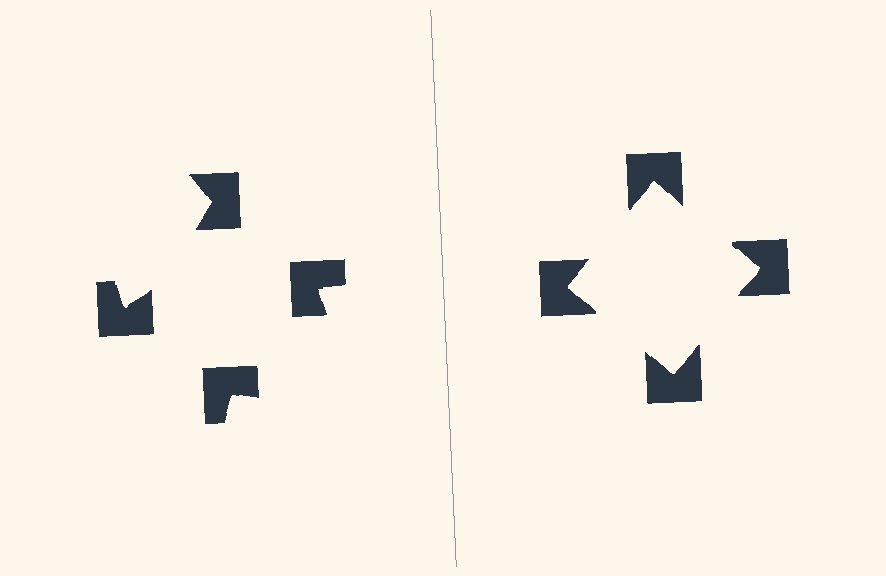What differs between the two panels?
The notched squares are positioned identically on both sides; only the wedge orientations differ. On the right they align to a square; on the left they are misaligned.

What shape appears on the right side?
An illusory square.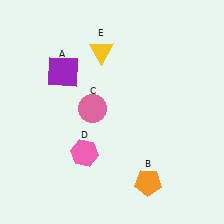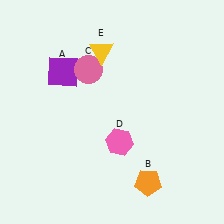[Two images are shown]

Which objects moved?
The objects that moved are: the pink circle (C), the pink hexagon (D).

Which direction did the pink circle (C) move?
The pink circle (C) moved up.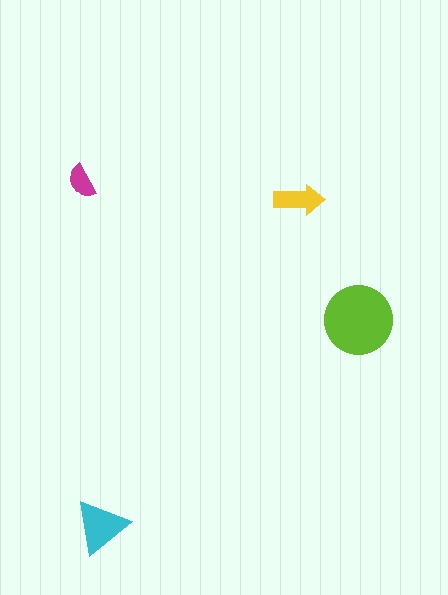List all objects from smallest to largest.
The magenta semicircle, the yellow arrow, the cyan triangle, the lime circle.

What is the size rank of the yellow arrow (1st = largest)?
3rd.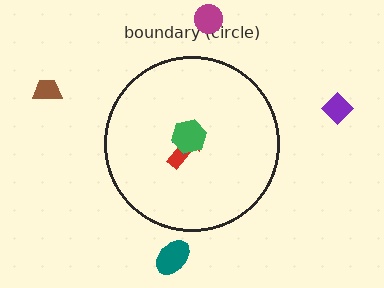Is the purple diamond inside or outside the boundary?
Outside.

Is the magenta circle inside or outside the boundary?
Outside.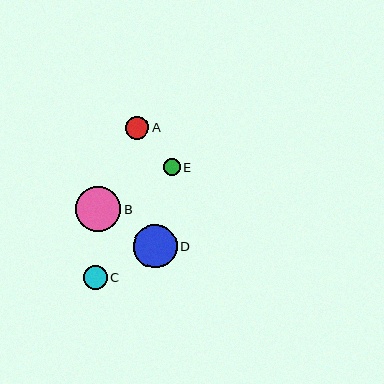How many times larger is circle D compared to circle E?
Circle D is approximately 2.6 times the size of circle E.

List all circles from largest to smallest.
From largest to smallest: B, D, C, A, E.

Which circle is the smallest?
Circle E is the smallest with a size of approximately 17 pixels.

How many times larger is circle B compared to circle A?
Circle B is approximately 1.9 times the size of circle A.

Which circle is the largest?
Circle B is the largest with a size of approximately 45 pixels.